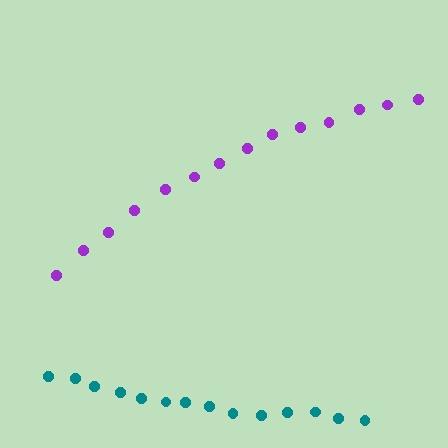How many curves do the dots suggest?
There are 2 distinct paths.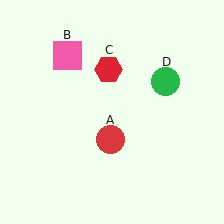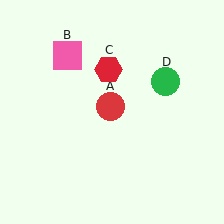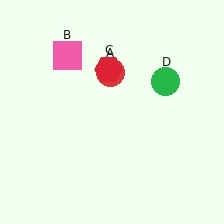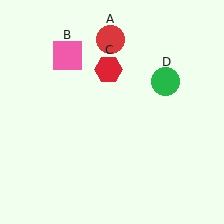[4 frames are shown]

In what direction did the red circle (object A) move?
The red circle (object A) moved up.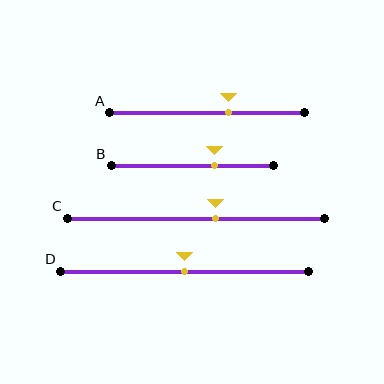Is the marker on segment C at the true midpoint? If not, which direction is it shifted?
No, the marker on segment C is shifted to the right by about 8% of the segment length.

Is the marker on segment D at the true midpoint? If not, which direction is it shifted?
Yes, the marker on segment D is at the true midpoint.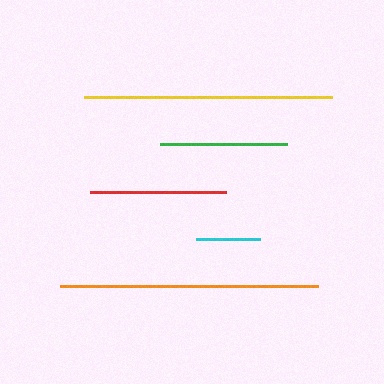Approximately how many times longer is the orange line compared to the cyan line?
The orange line is approximately 4.1 times the length of the cyan line.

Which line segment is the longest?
The orange line is the longest at approximately 258 pixels.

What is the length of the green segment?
The green segment is approximately 127 pixels long.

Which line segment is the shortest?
The cyan line is the shortest at approximately 63 pixels.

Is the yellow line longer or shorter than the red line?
The yellow line is longer than the red line.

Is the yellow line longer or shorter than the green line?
The yellow line is longer than the green line.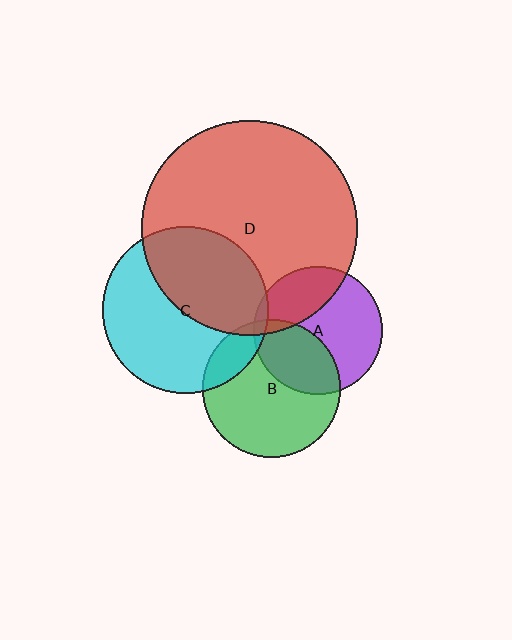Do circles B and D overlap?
Yes.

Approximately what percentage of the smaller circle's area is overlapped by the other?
Approximately 5%.